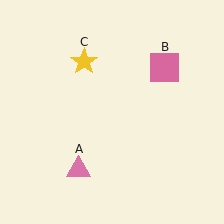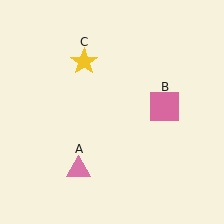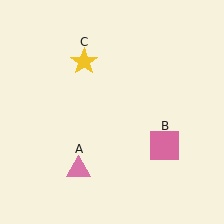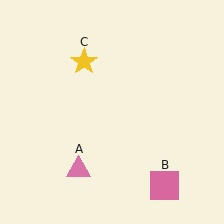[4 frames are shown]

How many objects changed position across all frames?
1 object changed position: pink square (object B).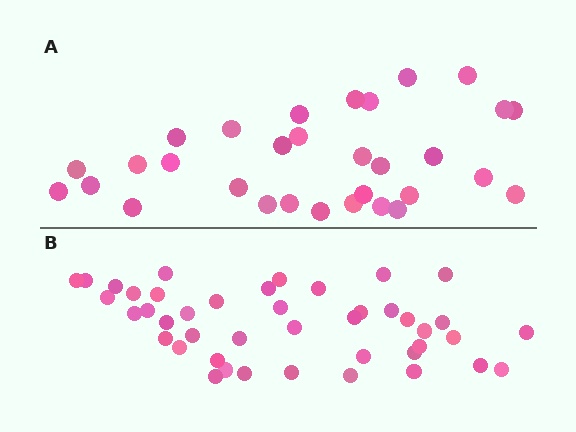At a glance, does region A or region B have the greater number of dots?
Region B (the bottom region) has more dots.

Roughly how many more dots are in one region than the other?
Region B has roughly 12 or so more dots than region A.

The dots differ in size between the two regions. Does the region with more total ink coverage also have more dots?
No. Region A has more total ink coverage because its dots are larger, but region B actually contains more individual dots. Total area can be misleading — the number of items is what matters here.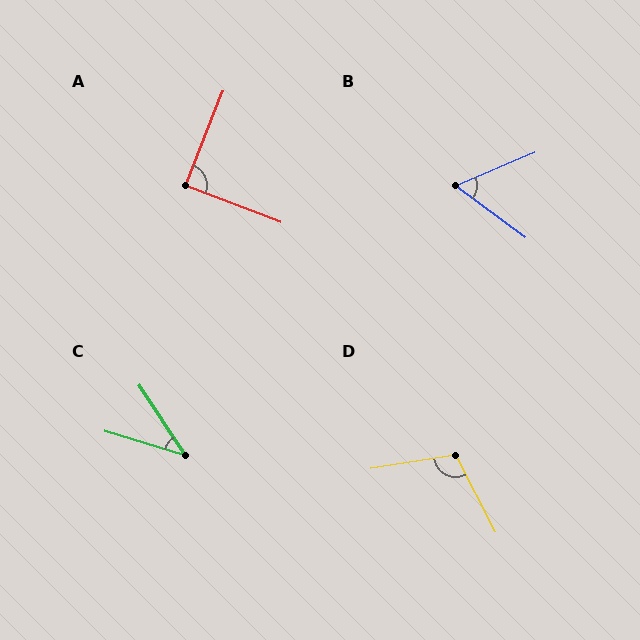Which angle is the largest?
D, at approximately 109 degrees.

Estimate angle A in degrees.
Approximately 90 degrees.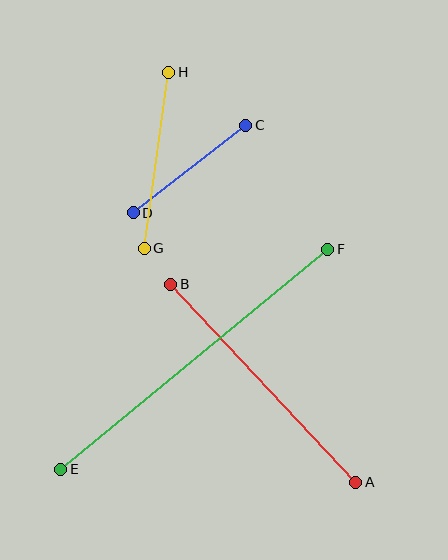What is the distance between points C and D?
The distance is approximately 142 pixels.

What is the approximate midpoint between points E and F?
The midpoint is at approximately (194, 359) pixels.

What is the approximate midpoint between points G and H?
The midpoint is at approximately (156, 160) pixels.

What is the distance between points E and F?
The distance is approximately 346 pixels.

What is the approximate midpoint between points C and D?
The midpoint is at approximately (190, 169) pixels.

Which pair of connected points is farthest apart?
Points E and F are farthest apart.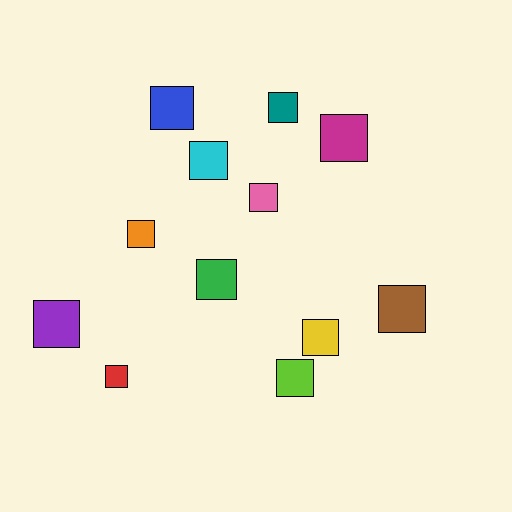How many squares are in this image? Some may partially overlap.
There are 12 squares.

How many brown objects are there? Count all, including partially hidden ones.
There is 1 brown object.